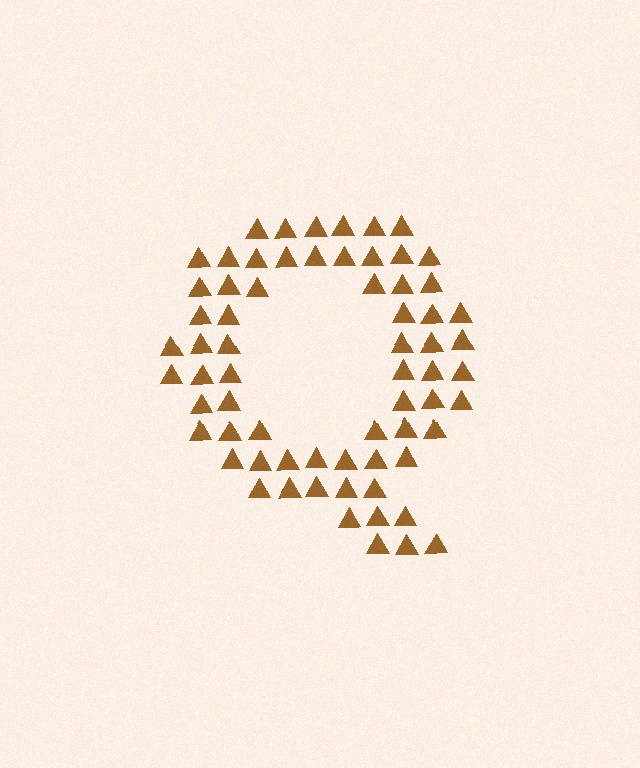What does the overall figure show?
The overall figure shows the letter Q.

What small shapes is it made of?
It is made of small triangles.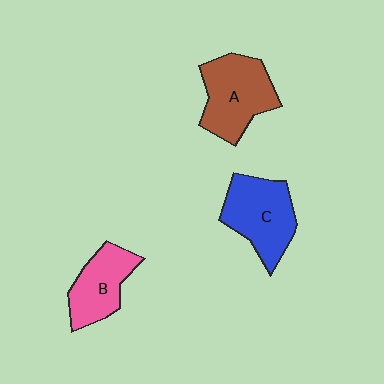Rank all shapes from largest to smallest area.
From largest to smallest: A (brown), C (blue), B (pink).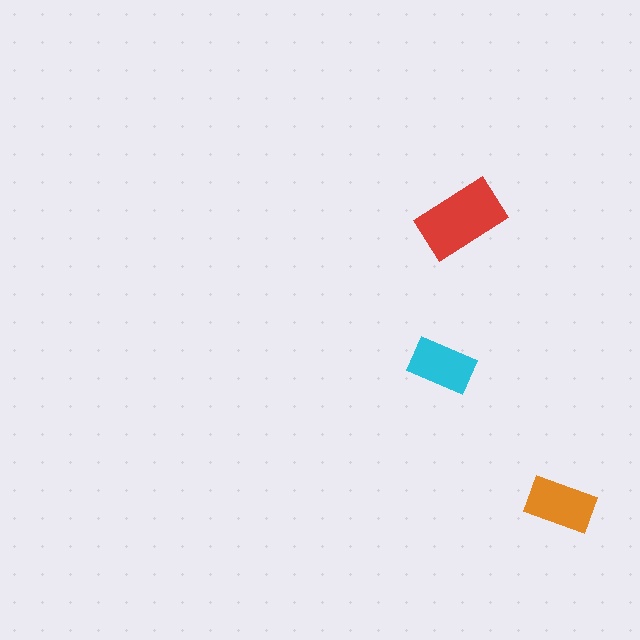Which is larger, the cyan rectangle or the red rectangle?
The red one.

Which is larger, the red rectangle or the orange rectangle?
The red one.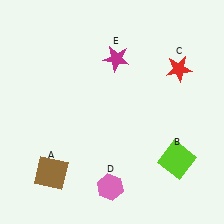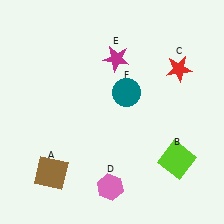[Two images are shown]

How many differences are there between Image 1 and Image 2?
There is 1 difference between the two images.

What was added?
A teal circle (F) was added in Image 2.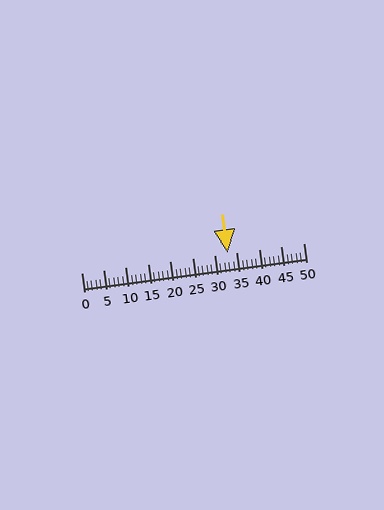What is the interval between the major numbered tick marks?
The major tick marks are spaced 5 units apart.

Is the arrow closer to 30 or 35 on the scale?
The arrow is closer to 35.